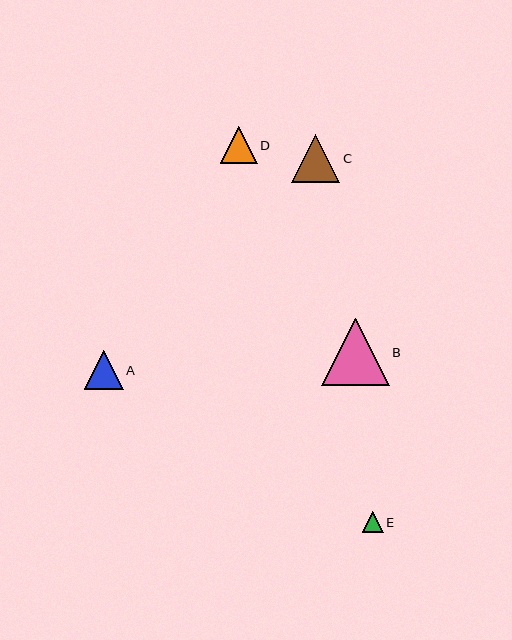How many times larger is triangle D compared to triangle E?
Triangle D is approximately 1.8 times the size of triangle E.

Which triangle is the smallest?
Triangle E is the smallest with a size of approximately 21 pixels.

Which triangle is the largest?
Triangle B is the largest with a size of approximately 67 pixels.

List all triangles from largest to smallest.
From largest to smallest: B, C, A, D, E.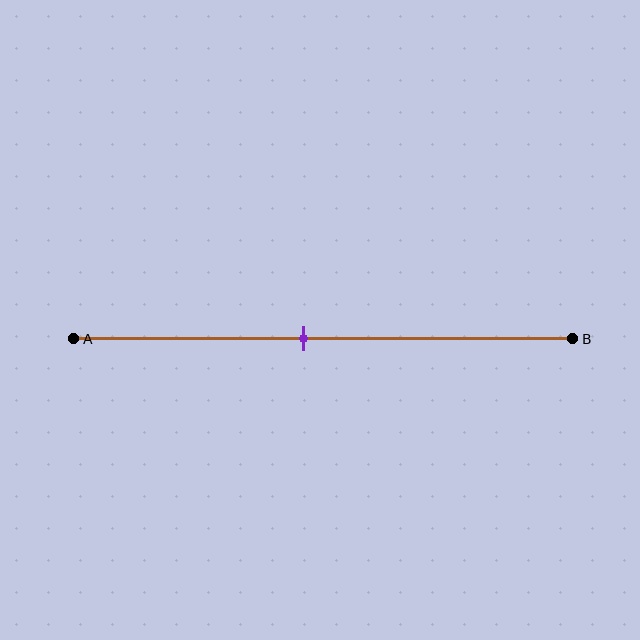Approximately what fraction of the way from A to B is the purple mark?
The purple mark is approximately 45% of the way from A to B.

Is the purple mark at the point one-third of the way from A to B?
No, the mark is at about 45% from A, not at the 33% one-third point.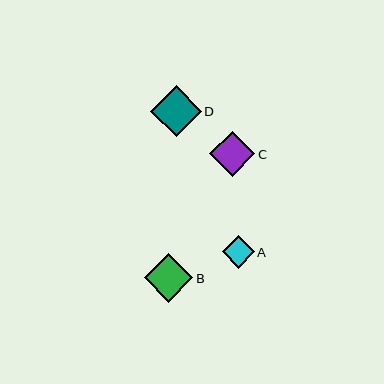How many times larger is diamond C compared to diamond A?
Diamond C is approximately 1.4 times the size of diamond A.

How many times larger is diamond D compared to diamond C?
Diamond D is approximately 1.1 times the size of diamond C.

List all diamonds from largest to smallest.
From largest to smallest: D, B, C, A.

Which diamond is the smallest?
Diamond A is the smallest with a size of approximately 32 pixels.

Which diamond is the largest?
Diamond D is the largest with a size of approximately 51 pixels.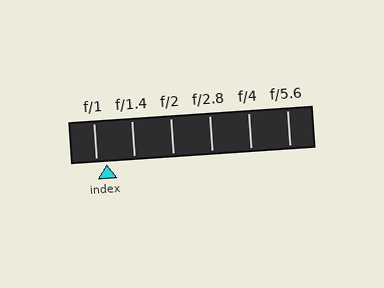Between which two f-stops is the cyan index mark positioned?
The index mark is between f/1 and f/1.4.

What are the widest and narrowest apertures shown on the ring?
The widest aperture shown is f/1 and the narrowest is f/5.6.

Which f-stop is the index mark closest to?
The index mark is closest to f/1.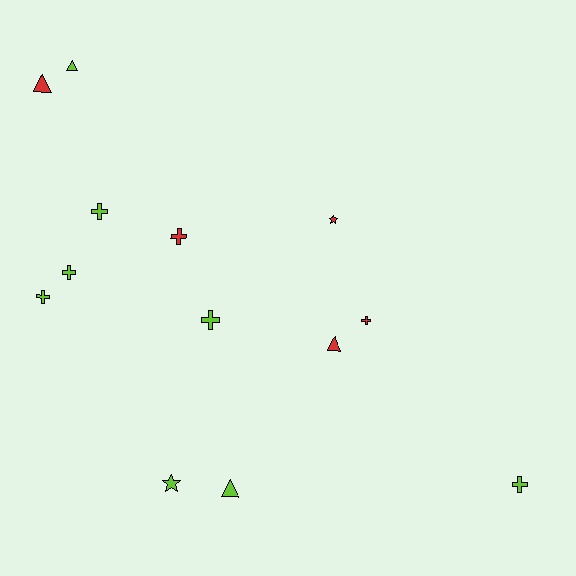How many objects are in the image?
There are 13 objects.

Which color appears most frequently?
Lime, with 8 objects.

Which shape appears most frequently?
Cross, with 7 objects.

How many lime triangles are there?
There are 2 lime triangles.